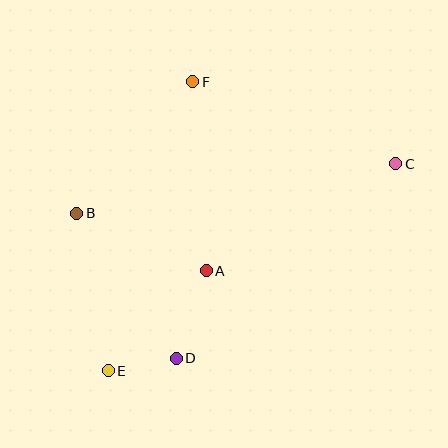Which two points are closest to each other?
Points D and E are closest to each other.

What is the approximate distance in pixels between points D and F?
The distance between D and F is approximately 277 pixels.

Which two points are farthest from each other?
Points C and E are farthest from each other.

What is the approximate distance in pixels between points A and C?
The distance between A and C is approximately 218 pixels.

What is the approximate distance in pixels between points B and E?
The distance between B and E is approximately 161 pixels.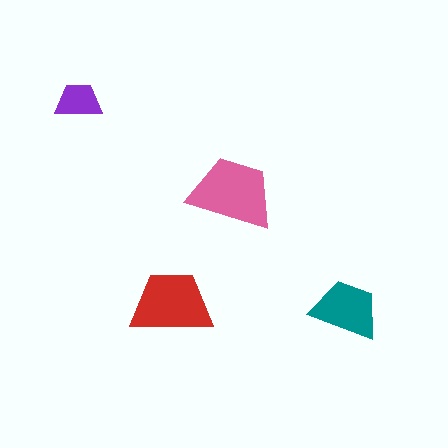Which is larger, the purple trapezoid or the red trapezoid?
The red one.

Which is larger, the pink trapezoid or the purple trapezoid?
The pink one.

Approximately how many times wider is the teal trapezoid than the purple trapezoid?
About 1.5 times wider.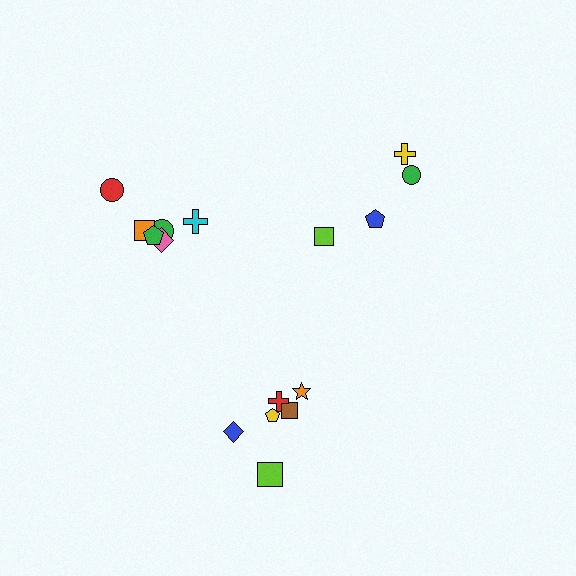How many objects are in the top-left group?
There are 6 objects.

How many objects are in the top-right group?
There are 4 objects.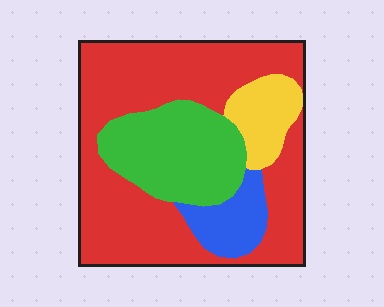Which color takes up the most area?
Red, at roughly 60%.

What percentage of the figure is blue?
Blue covers roughly 10% of the figure.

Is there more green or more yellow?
Green.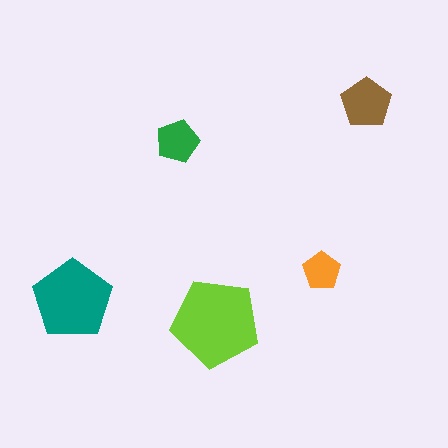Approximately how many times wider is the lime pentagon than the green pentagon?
About 2 times wider.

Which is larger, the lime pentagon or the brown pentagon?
The lime one.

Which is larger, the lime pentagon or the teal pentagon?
The lime one.